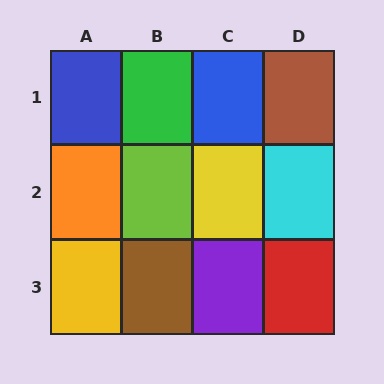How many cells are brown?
2 cells are brown.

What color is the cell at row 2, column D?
Cyan.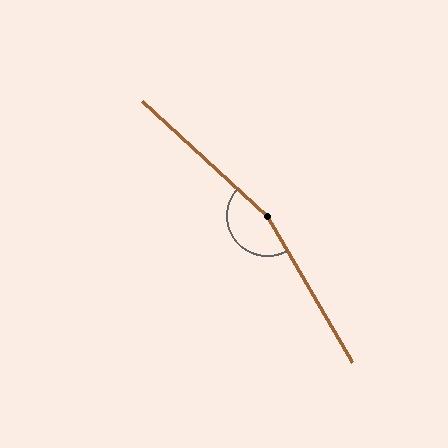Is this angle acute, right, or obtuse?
It is obtuse.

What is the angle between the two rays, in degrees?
Approximately 162 degrees.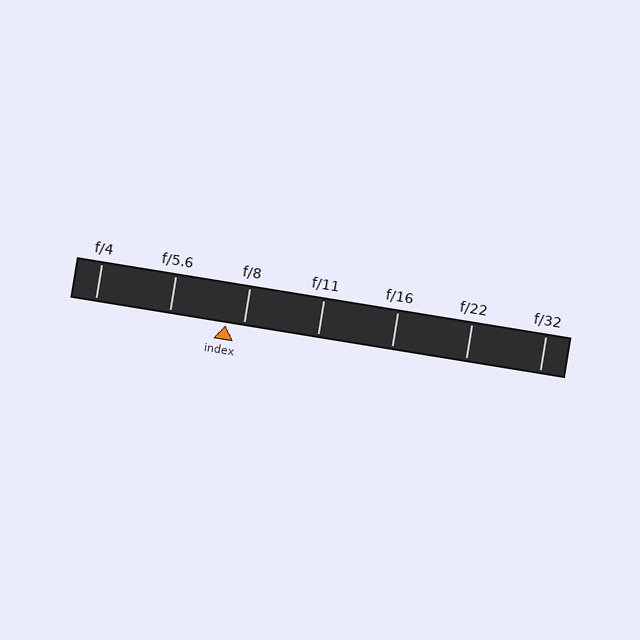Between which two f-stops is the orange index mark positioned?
The index mark is between f/5.6 and f/8.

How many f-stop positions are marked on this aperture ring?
There are 7 f-stop positions marked.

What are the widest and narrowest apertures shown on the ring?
The widest aperture shown is f/4 and the narrowest is f/32.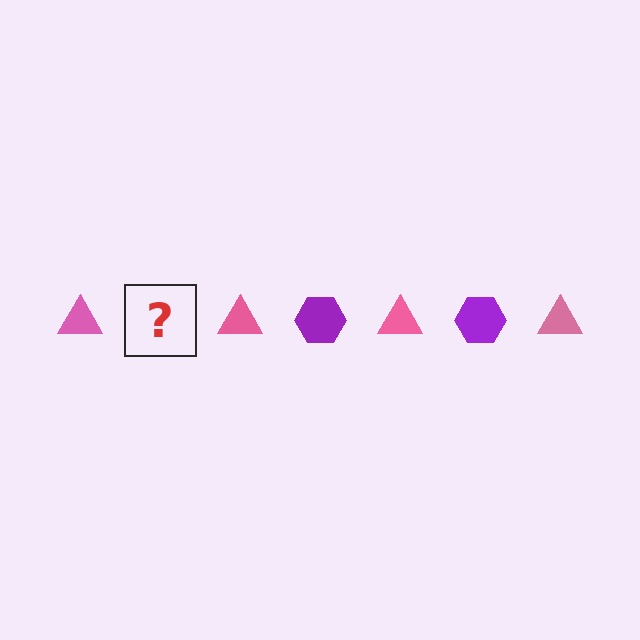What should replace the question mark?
The question mark should be replaced with a purple hexagon.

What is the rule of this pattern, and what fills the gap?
The rule is that the pattern alternates between pink triangle and purple hexagon. The gap should be filled with a purple hexagon.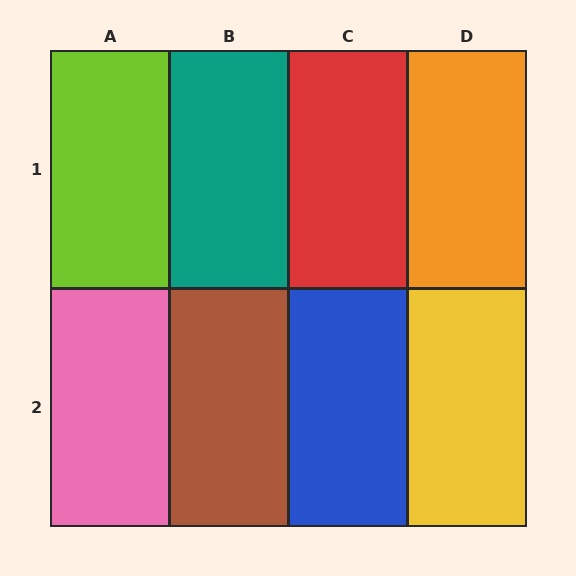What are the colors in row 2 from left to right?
Pink, brown, blue, yellow.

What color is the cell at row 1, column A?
Lime.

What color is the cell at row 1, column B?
Teal.